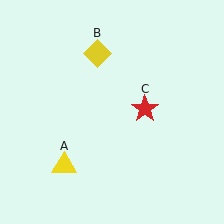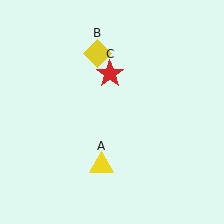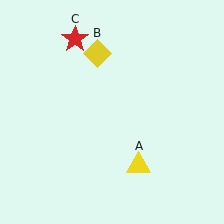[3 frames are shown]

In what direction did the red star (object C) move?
The red star (object C) moved up and to the left.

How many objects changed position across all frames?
2 objects changed position: yellow triangle (object A), red star (object C).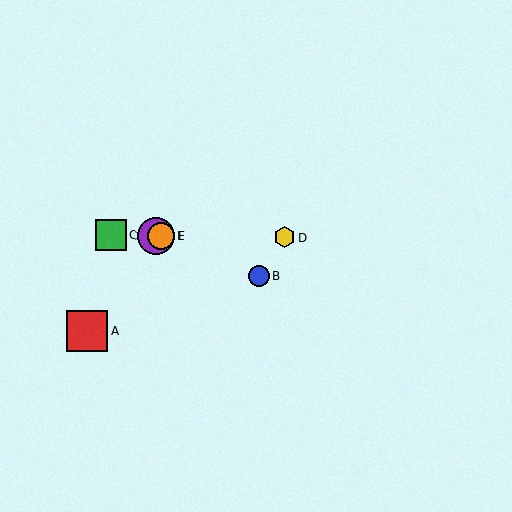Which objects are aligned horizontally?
Objects C, D, E, F are aligned horizontally.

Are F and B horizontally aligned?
No, F is at y≈236 and B is at y≈276.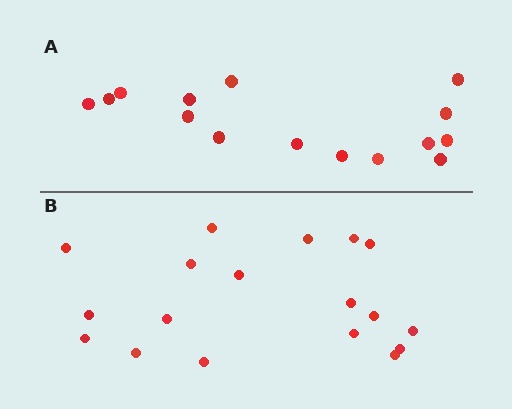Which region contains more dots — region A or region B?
Region B (the bottom region) has more dots.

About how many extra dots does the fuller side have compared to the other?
Region B has just a few more — roughly 2 or 3 more dots than region A.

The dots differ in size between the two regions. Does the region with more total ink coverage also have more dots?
No. Region A has more total ink coverage because its dots are larger, but region B actually contains more individual dots. Total area can be misleading — the number of items is what matters here.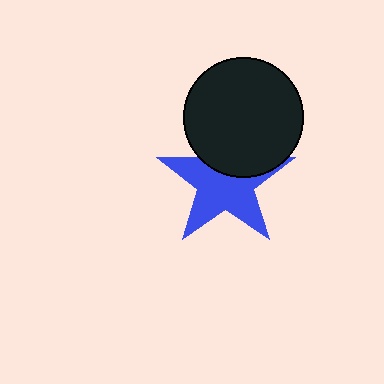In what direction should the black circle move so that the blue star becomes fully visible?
The black circle should move up. That is the shortest direction to clear the overlap and leave the blue star fully visible.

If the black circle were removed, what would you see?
You would see the complete blue star.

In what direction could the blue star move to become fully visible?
The blue star could move down. That would shift it out from behind the black circle entirely.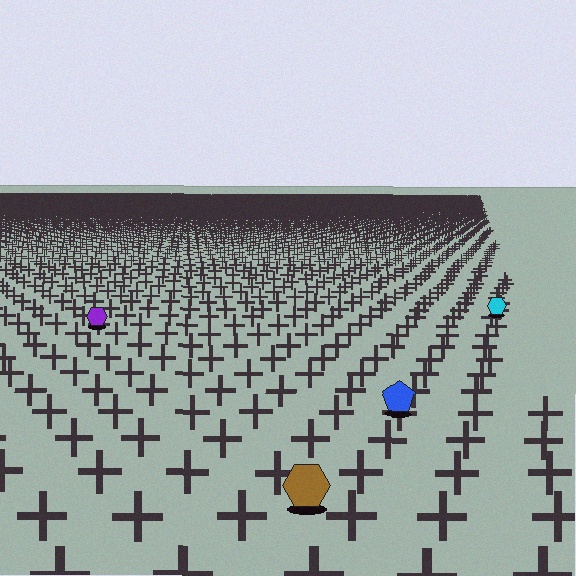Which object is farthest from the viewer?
The cyan hexagon is farthest from the viewer. It appears smaller and the ground texture around it is denser.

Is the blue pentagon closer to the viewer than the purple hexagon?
Yes. The blue pentagon is closer — you can tell from the texture gradient: the ground texture is coarser near it.